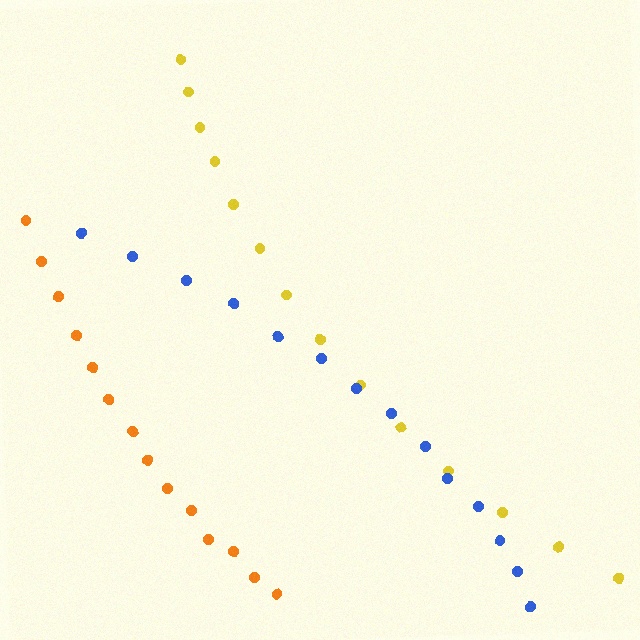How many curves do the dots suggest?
There are 3 distinct paths.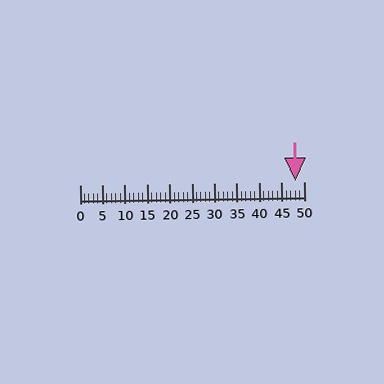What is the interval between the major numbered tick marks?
The major tick marks are spaced 5 units apart.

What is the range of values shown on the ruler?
The ruler shows values from 0 to 50.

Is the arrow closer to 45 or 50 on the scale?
The arrow is closer to 50.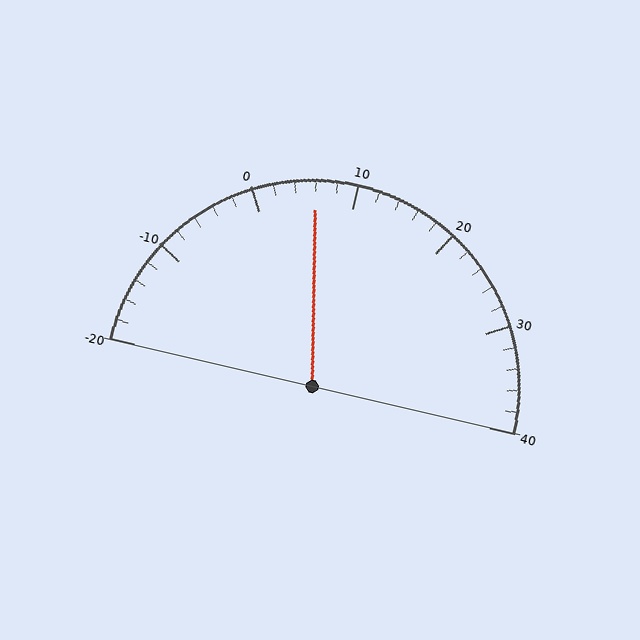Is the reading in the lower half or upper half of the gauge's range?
The reading is in the lower half of the range (-20 to 40).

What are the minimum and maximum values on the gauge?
The gauge ranges from -20 to 40.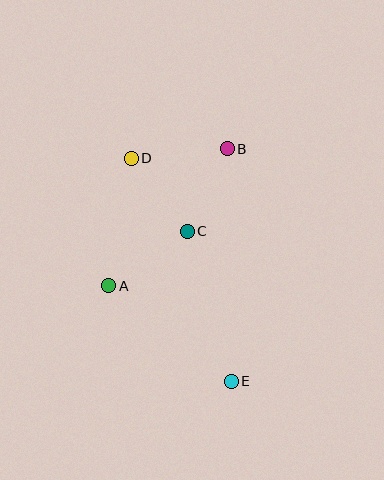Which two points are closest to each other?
Points B and C are closest to each other.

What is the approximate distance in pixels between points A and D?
The distance between A and D is approximately 129 pixels.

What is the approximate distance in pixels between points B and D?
The distance between B and D is approximately 97 pixels.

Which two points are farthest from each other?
Points D and E are farthest from each other.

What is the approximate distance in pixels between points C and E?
The distance between C and E is approximately 157 pixels.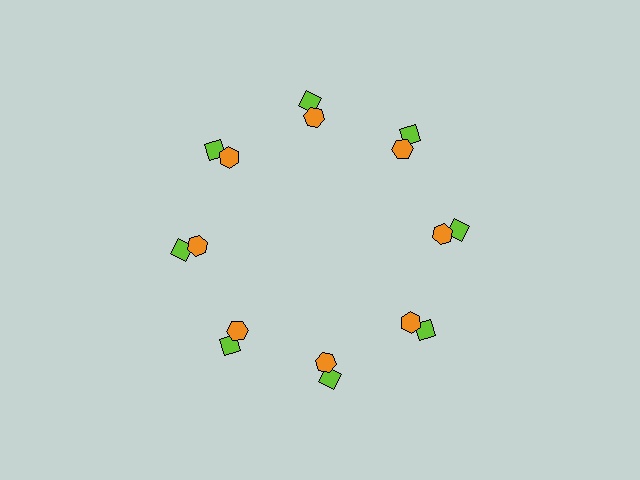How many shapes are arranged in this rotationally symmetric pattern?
There are 16 shapes, arranged in 8 groups of 2.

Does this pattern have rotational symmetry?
Yes, this pattern has 8-fold rotational symmetry. It looks the same after rotating 45 degrees around the center.